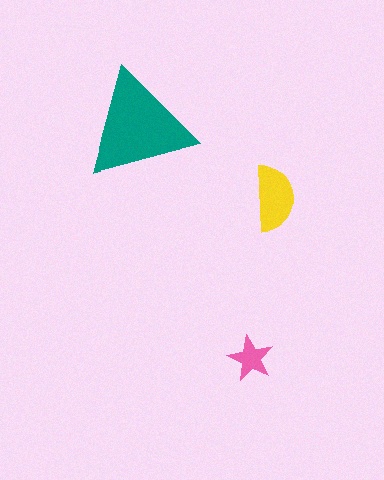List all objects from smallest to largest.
The pink star, the yellow semicircle, the teal triangle.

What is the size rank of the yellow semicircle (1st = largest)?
2nd.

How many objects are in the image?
There are 3 objects in the image.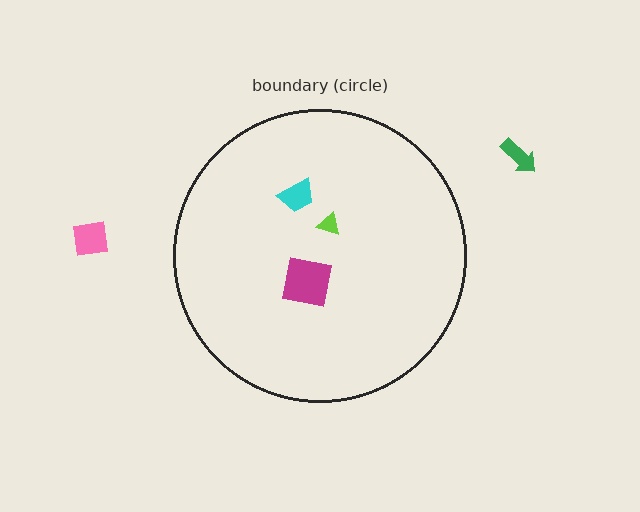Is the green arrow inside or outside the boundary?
Outside.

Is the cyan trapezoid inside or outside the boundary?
Inside.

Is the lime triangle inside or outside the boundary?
Inside.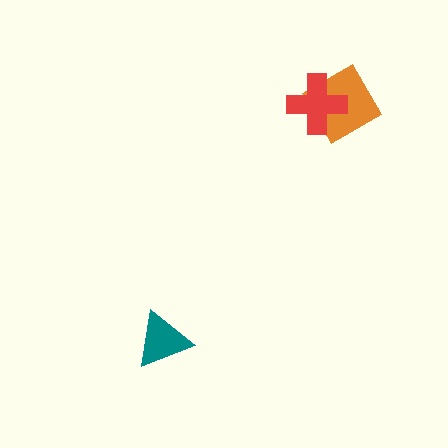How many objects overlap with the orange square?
1 object overlaps with the orange square.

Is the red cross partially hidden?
No, no other shape covers it.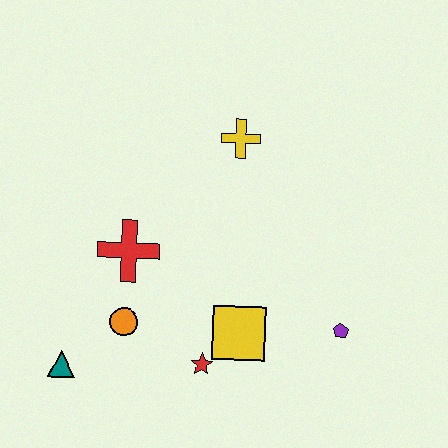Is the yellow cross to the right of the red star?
Yes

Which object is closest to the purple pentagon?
The yellow square is closest to the purple pentagon.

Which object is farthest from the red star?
The yellow cross is farthest from the red star.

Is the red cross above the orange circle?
Yes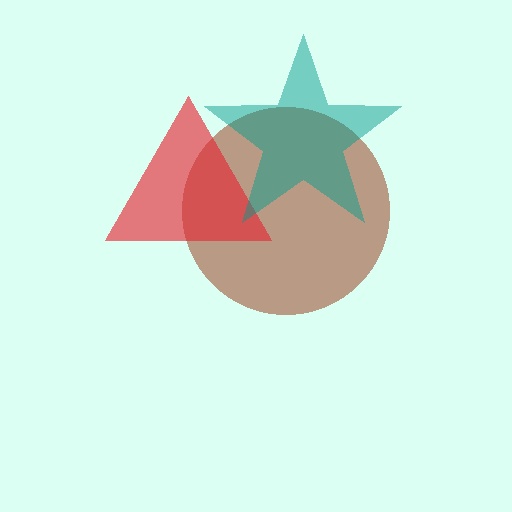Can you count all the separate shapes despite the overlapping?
Yes, there are 3 separate shapes.